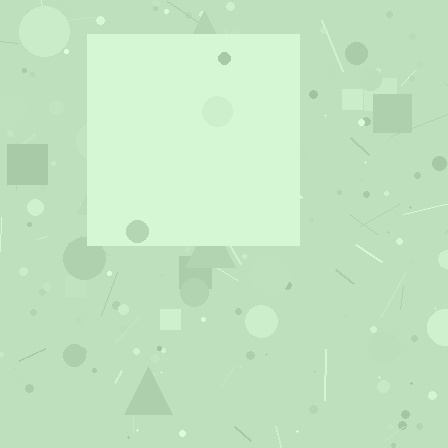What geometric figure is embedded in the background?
A square is embedded in the background.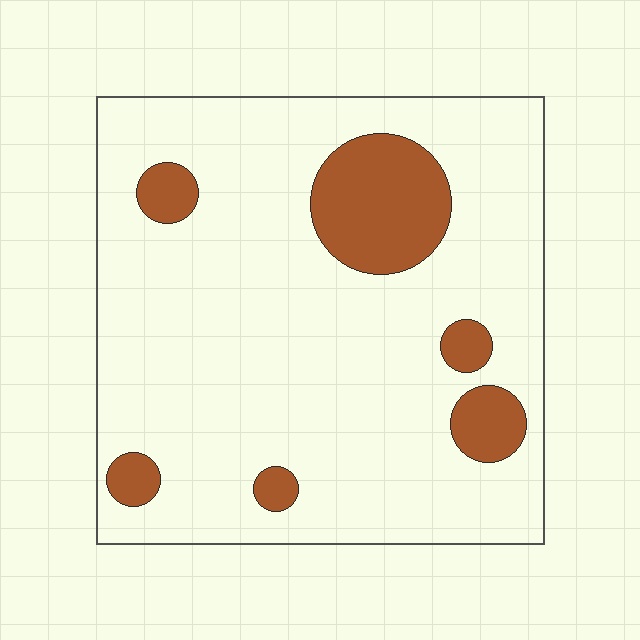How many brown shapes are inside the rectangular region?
6.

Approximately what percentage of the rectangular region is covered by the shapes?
Approximately 15%.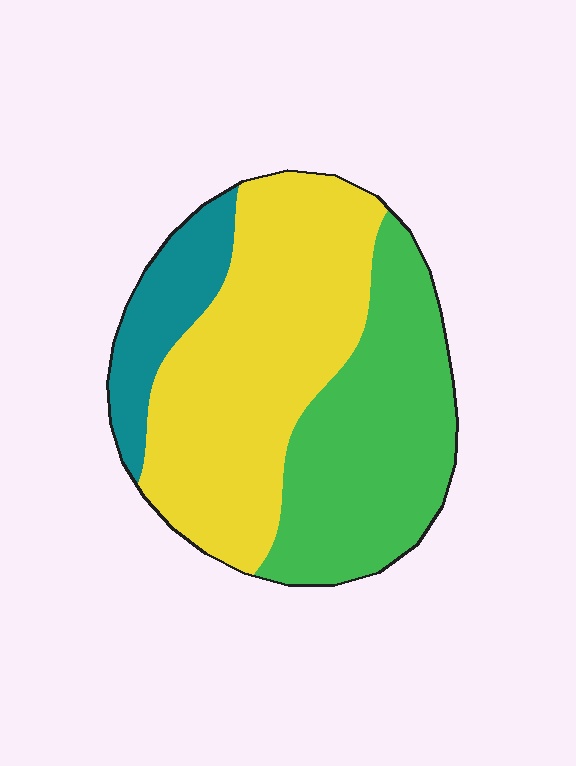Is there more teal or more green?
Green.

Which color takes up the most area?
Yellow, at roughly 50%.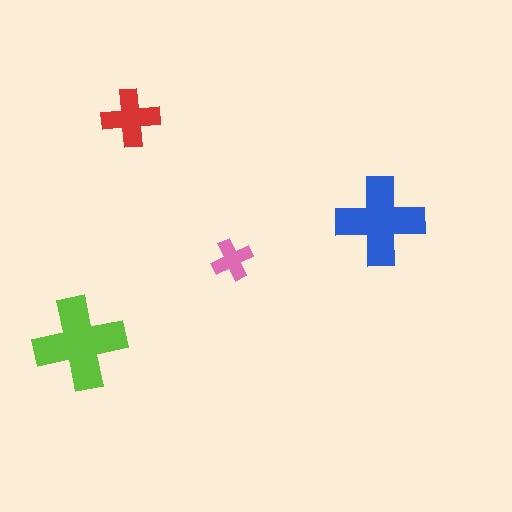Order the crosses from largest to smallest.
the lime one, the blue one, the red one, the pink one.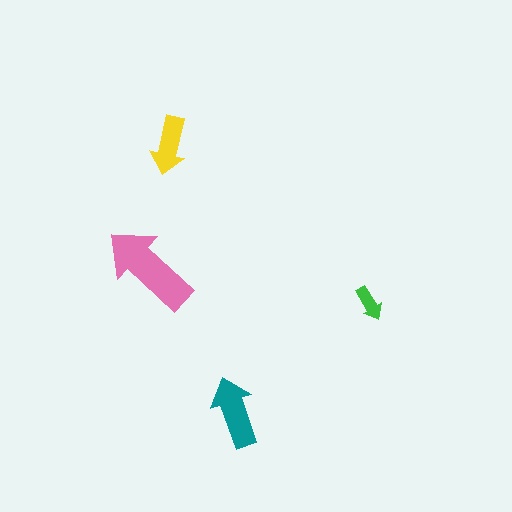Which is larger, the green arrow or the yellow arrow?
The yellow one.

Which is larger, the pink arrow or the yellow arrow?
The pink one.